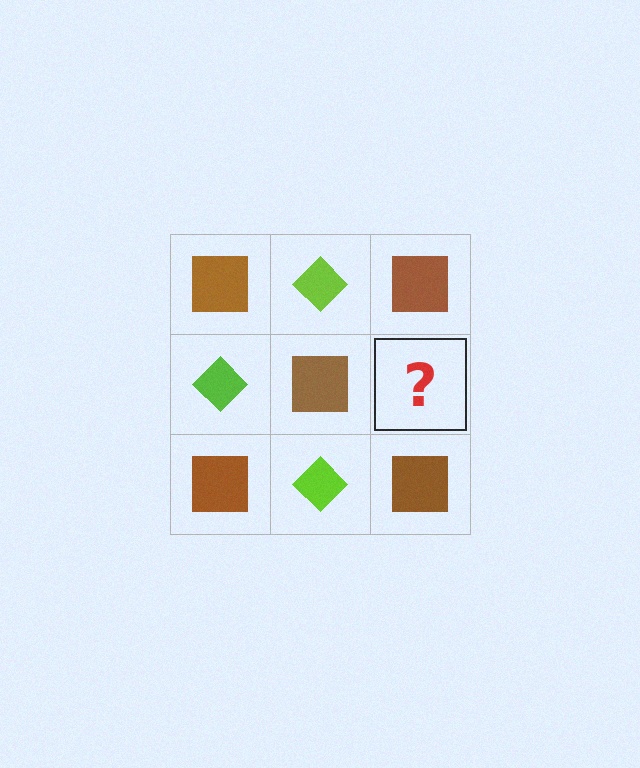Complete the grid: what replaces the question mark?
The question mark should be replaced with a lime diamond.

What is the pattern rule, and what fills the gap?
The rule is that it alternates brown square and lime diamond in a checkerboard pattern. The gap should be filled with a lime diamond.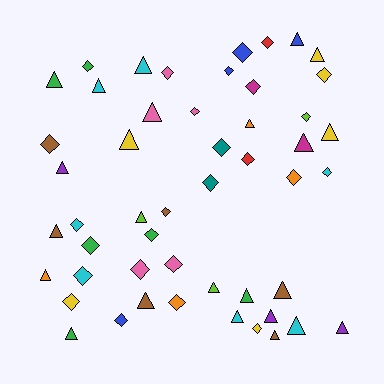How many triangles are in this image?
There are 24 triangles.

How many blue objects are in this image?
There are 4 blue objects.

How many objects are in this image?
There are 50 objects.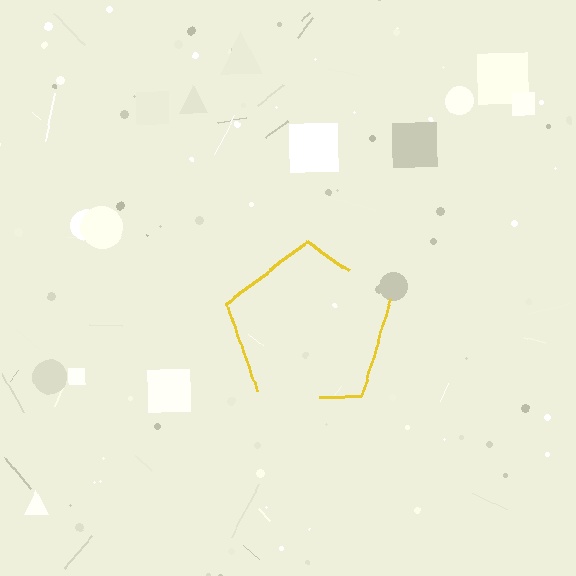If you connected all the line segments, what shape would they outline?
They would outline a pentagon.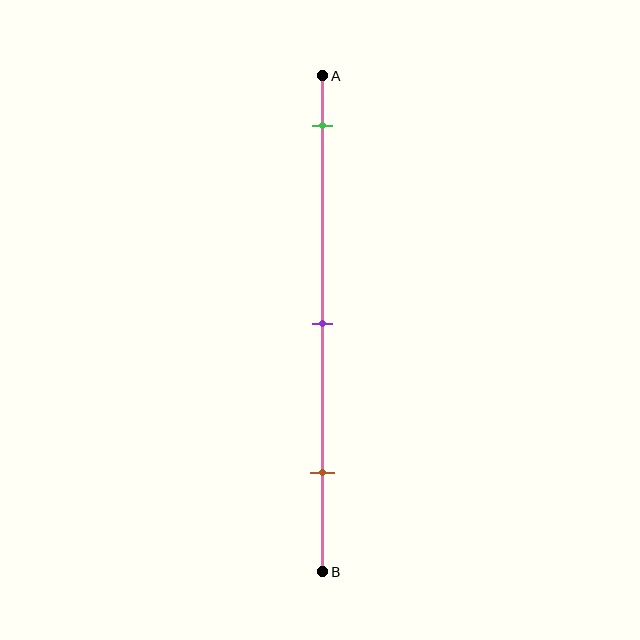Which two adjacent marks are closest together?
The purple and brown marks are the closest adjacent pair.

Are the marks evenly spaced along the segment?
Yes, the marks are approximately evenly spaced.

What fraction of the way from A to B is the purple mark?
The purple mark is approximately 50% (0.5) of the way from A to B.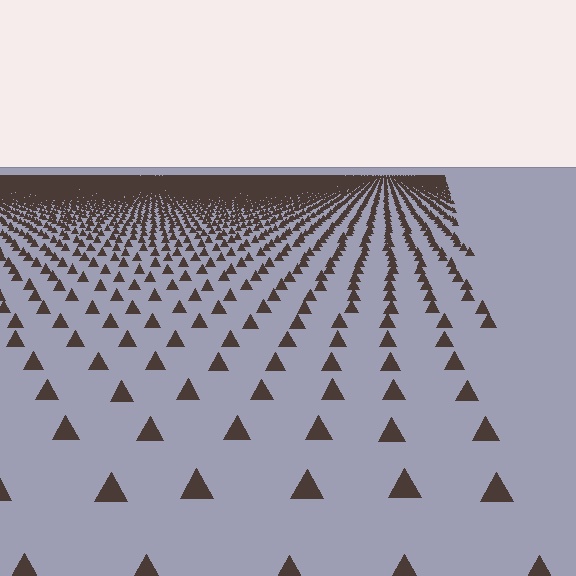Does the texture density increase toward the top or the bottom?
Density increases toward the top.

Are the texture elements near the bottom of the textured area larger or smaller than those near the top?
Larger. Near the bottom, elements are closer to the viewer and appear at a bigger on-screen size.